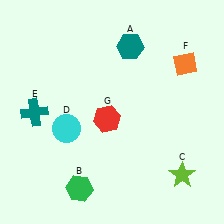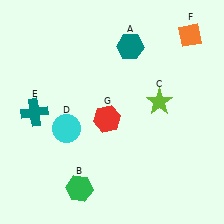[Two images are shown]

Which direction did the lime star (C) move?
The lime star (C) moved up.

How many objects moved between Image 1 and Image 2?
2 objects moved between the two images.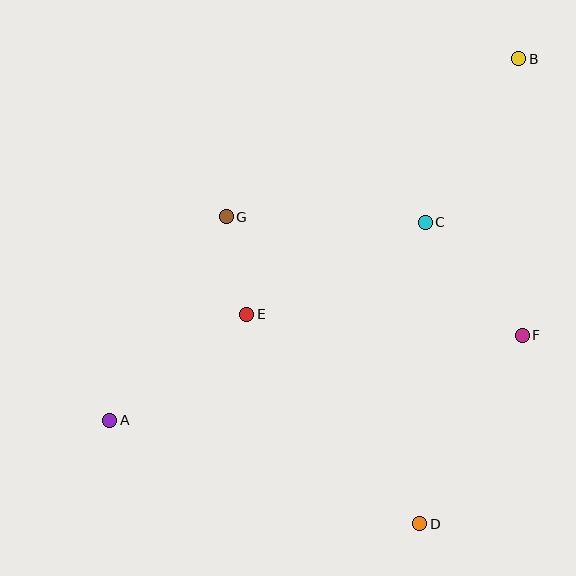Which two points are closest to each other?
Points E and G are closest to each other.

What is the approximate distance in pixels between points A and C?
The distance between A and C is approximately 373 pixels.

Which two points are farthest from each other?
Points A and B are farthest from each other.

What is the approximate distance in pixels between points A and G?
The distance between A and G is approximately 234 pixels.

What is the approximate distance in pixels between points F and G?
The distance between F and G is approximately 319 pixels.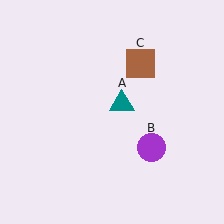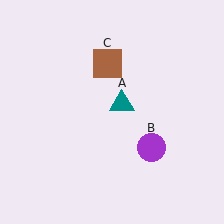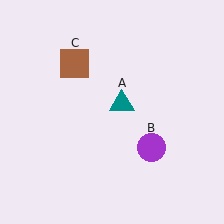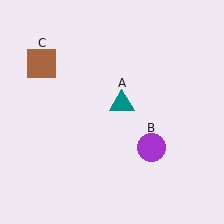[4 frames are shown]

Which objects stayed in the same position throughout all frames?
Teal triangle (object A) and purple circle (object B) remained stationary.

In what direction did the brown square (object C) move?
The brown square (object C) moved left.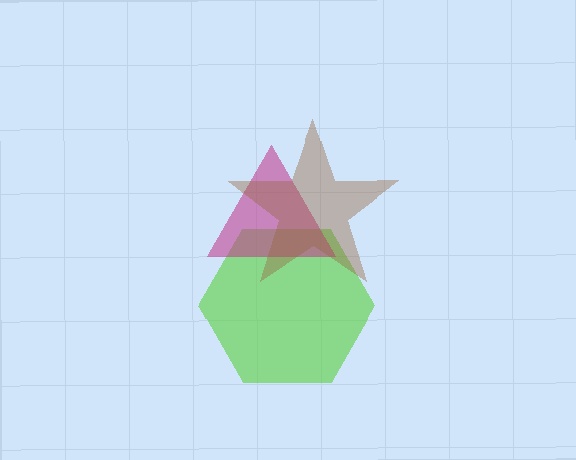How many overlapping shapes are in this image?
There are 3 overlapping shapes in the image.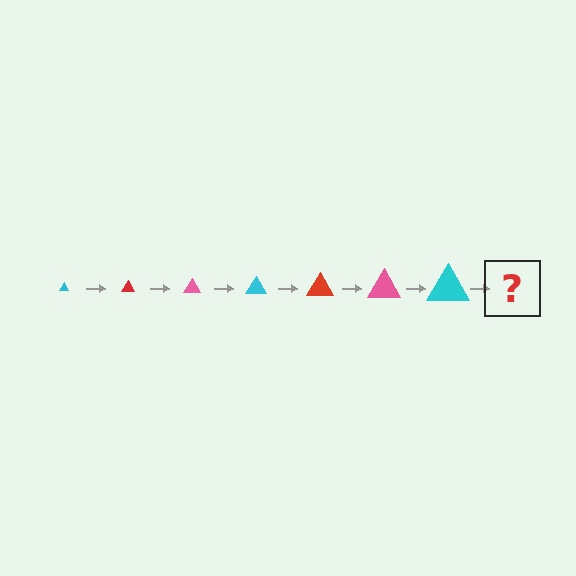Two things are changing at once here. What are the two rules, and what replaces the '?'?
The two rules are that the triangle grows larger each step and the color cycles through cyan, red, and pink. The '?' should be a red triangle, larger than the previous one.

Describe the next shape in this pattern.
It should be a red triangle, larger than the previous one.